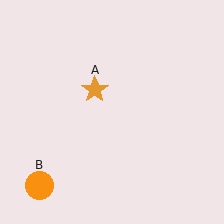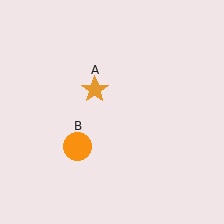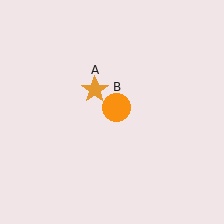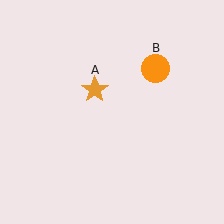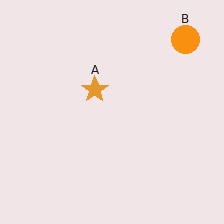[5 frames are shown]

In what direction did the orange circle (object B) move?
The orange circle (object B) moved up and to the right.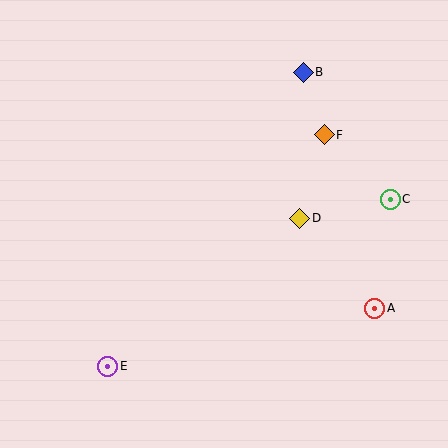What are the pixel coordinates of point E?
Point E is at (108, 366).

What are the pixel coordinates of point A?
Point A is at (375, 308).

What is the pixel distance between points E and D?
The distance between E and D is 243 pixels.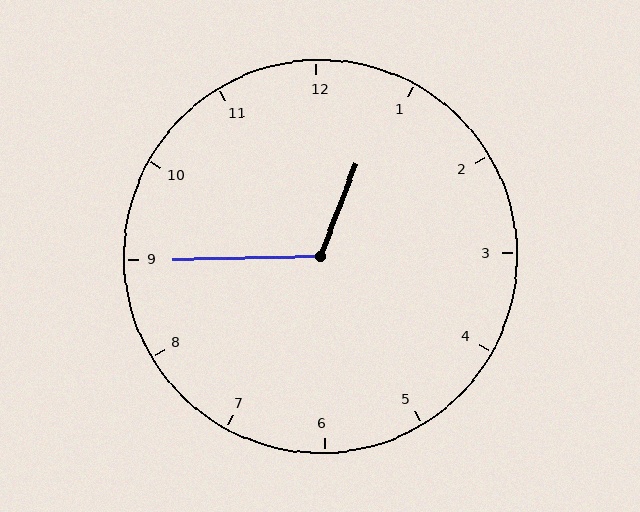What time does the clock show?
12:45.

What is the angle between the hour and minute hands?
Approximately 112 degrees.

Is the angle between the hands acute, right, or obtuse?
It is obtuse.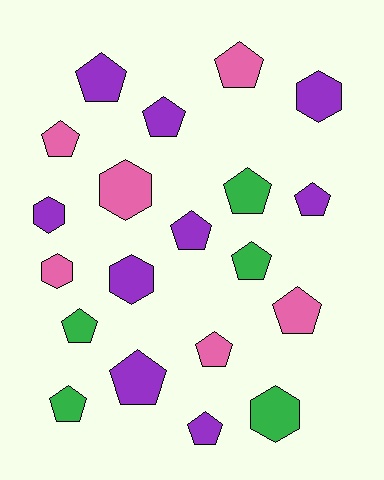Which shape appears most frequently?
Pentagon, with 14 objects.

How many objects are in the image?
There are 20 objects.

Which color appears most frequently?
Purple, with 9 objects.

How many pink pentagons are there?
There are 4 pink pentagons.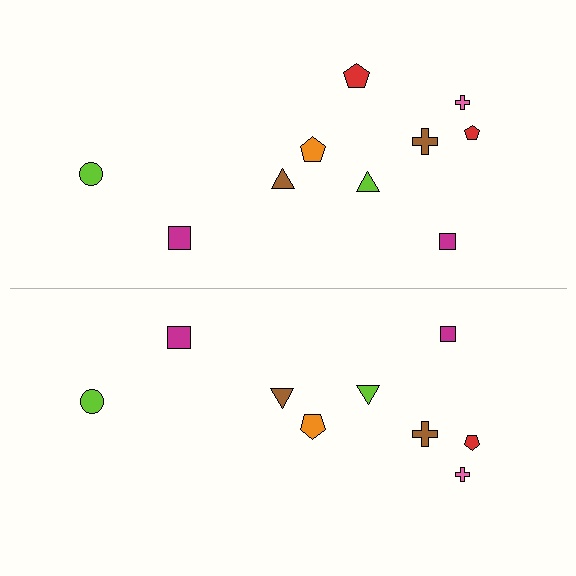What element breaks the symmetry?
A red pentagon is missing from the bottom side.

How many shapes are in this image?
There are 19 shapes in this image.